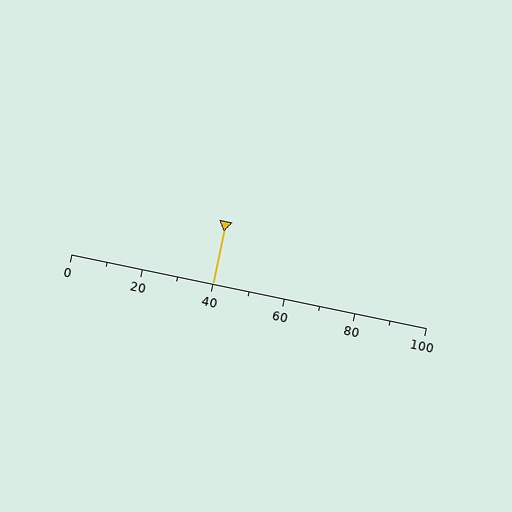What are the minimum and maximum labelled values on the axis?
The axis runs from 0 to 100.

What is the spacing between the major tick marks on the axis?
The major ticks are spaced 20 apart.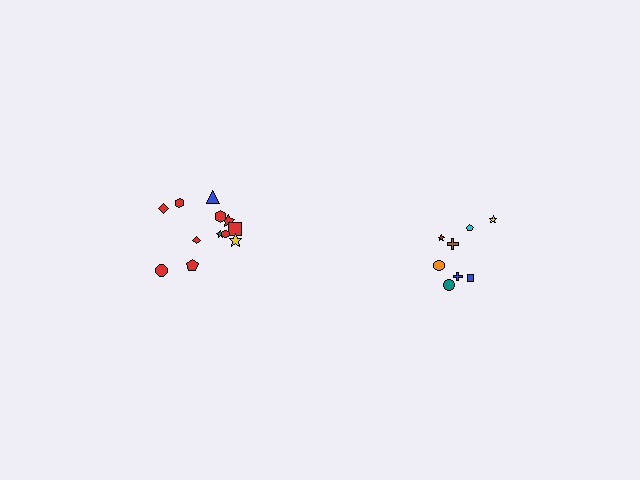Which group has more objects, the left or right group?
The left group.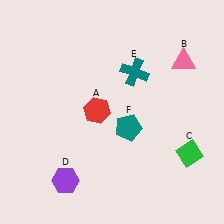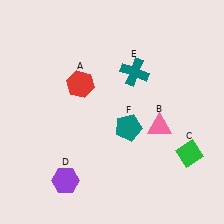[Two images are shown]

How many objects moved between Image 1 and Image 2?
2 objects moved between the two images.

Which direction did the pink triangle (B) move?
The pink triangle (B) moved down.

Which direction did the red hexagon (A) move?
The red hexagon (A) moved up.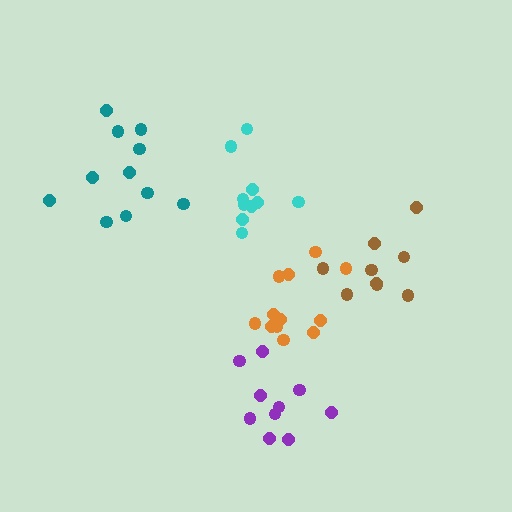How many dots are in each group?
Group 1: 11 dots, Group 2: 9 dots, Group 3: 10 dots, Group 4: 10 dots, Group 5: 12 dots (52 total).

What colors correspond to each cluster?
The clusters are colored: teal, brown, purple, cyan, orange.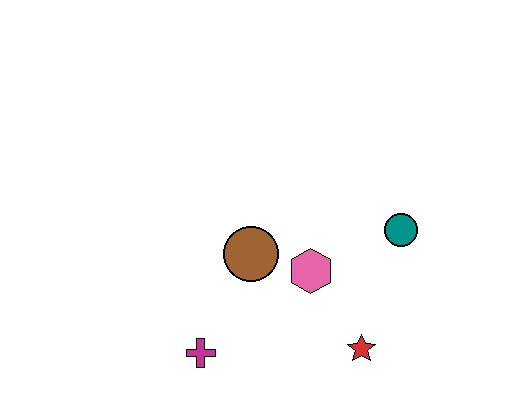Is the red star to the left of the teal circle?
Yes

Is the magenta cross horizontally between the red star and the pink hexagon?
No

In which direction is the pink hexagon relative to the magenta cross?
The pink hexagon is to the right of the magenta cross.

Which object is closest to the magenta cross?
The brown circle is closest to the magenta cross.